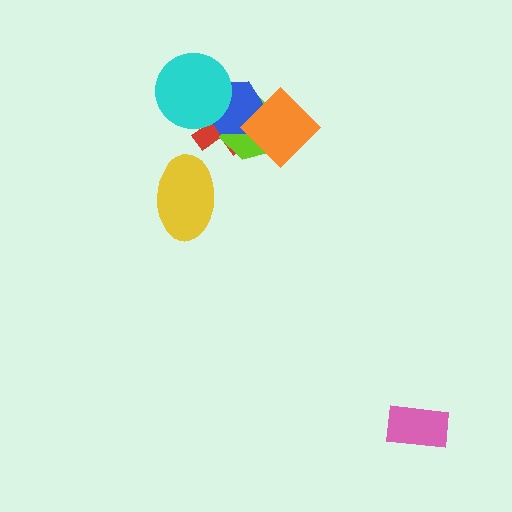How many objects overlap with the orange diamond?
3 objects overlap with the orange diamond.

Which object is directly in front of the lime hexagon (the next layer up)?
The blue hexagon is directly in front of the lime hexagon.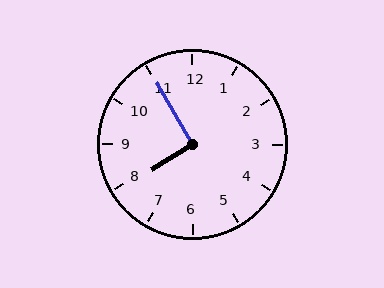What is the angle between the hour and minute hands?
Approximately 92 degrees.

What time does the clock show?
7:55.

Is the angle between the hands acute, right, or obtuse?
It is right.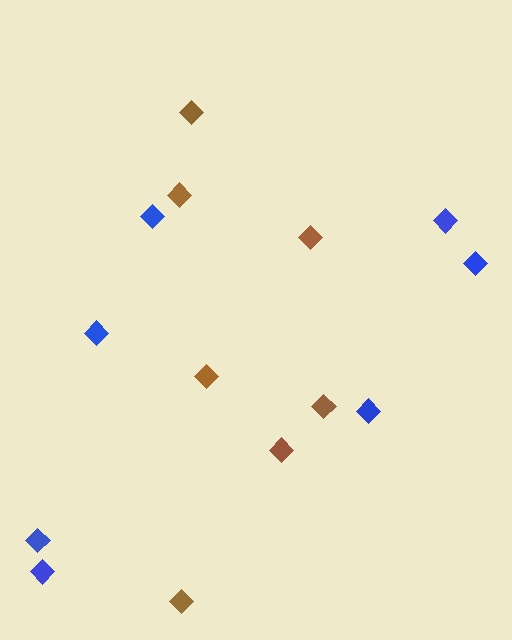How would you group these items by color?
There are 2 groups: one group of brown diamonds (7) and one group of blue diamonds (7).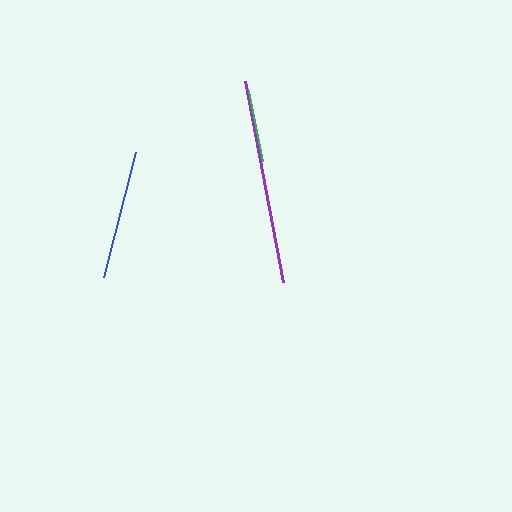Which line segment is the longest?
The purple line is the longest at approximately 204 pixels.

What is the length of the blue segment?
The blue segment is approximately 128 pixels long.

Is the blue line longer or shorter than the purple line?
The purple line is longer than the blue line.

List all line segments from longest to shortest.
From longest to shortest: purple, blue, green.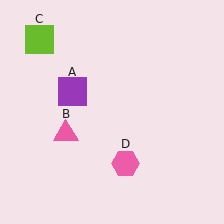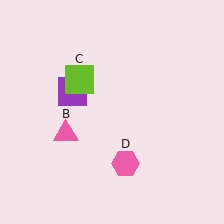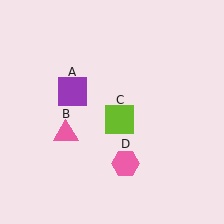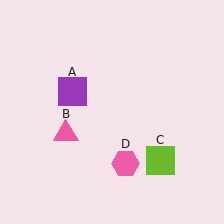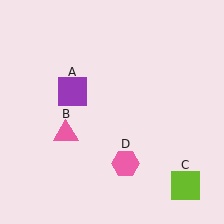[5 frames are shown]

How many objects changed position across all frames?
1 object changed position: lime square (object C).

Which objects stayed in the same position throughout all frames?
Purple square (object A) and pink triangle (object B) and pink hexagon (object D) remained stationary.